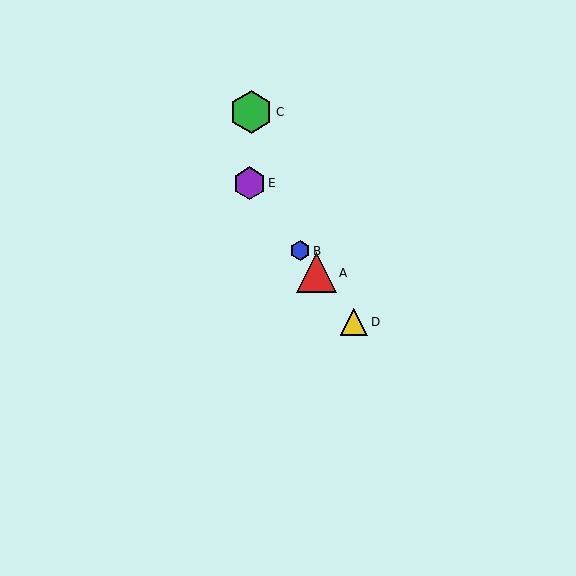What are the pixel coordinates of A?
Object A is at (317, 273).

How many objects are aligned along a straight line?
4 objects (A, B, D, E) are aligned along a straight line.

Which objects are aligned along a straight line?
Objects A, B, D, E are aligned along a straight line.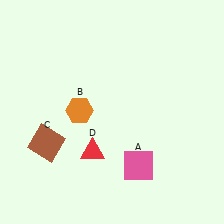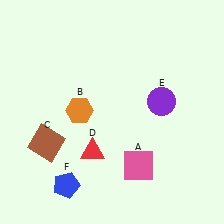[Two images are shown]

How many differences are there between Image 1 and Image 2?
There are 2 differences between the two images.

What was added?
A purple circle (E), a blue pentagon (F) were added in Image 2.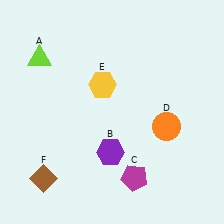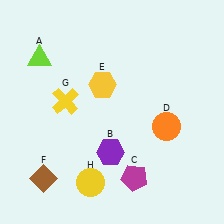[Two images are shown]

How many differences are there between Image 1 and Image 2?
There are 2 differences between the two images.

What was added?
A yellow cross (G), a yellow circle (H) were added in Image 2.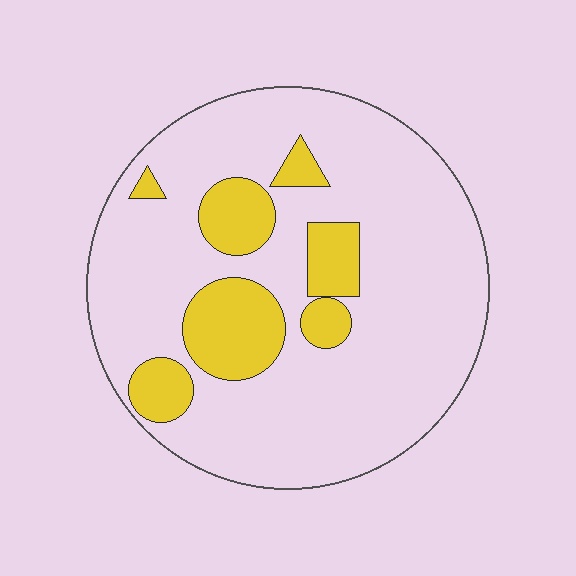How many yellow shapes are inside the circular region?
7.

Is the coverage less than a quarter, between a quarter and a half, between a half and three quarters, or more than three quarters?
Less than a quarter.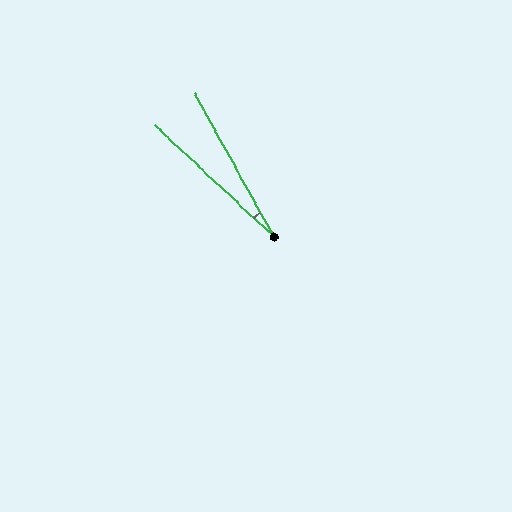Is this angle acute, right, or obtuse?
It is acute.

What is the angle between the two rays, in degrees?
Approximately 18 degrees.